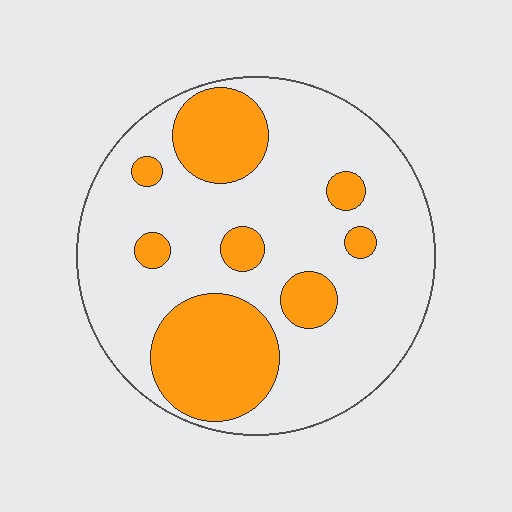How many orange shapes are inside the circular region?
8.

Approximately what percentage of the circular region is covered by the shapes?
Approximately 30%.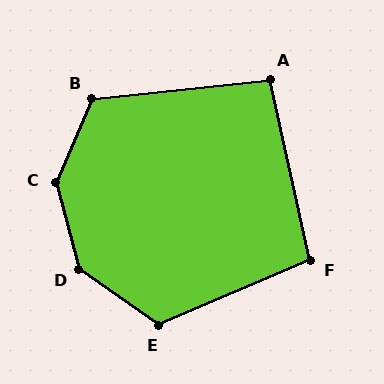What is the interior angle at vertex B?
Approximately 120 degrees (obtuse).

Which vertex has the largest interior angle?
C, at approximately 141 degrees.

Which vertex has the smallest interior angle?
A, at approximately 96 degrees.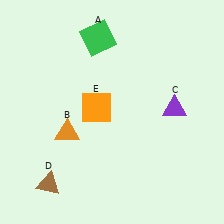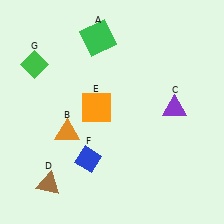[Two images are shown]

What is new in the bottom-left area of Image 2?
A blue diamond (F) was added in the bottom-left area of Image 2.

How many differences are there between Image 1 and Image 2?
There are 2 differences between the two images.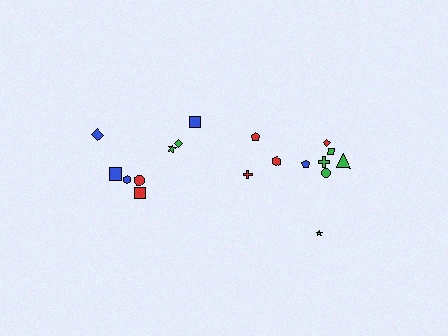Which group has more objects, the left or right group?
The right group.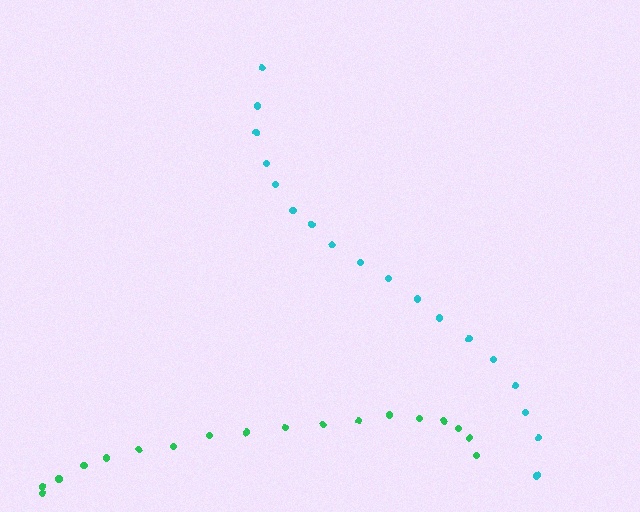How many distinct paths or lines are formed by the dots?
There are 2 distinct paths.